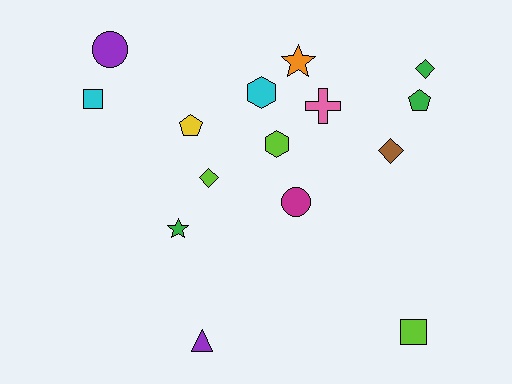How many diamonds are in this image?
There are 3 diamonds.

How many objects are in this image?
There are 15 objects.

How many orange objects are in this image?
There is 1 orange object.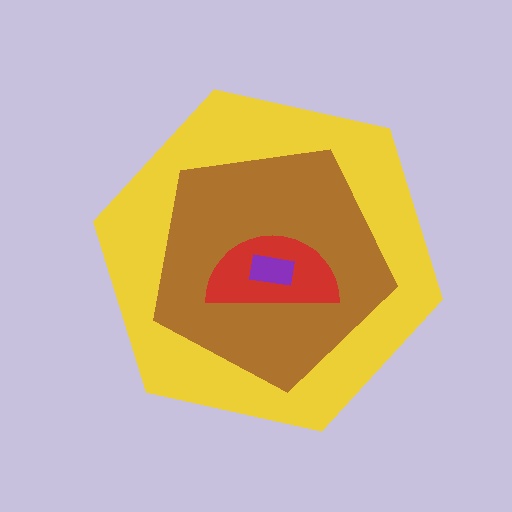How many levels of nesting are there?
4.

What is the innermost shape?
The purple rectangle.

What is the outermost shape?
The yellow hexagon.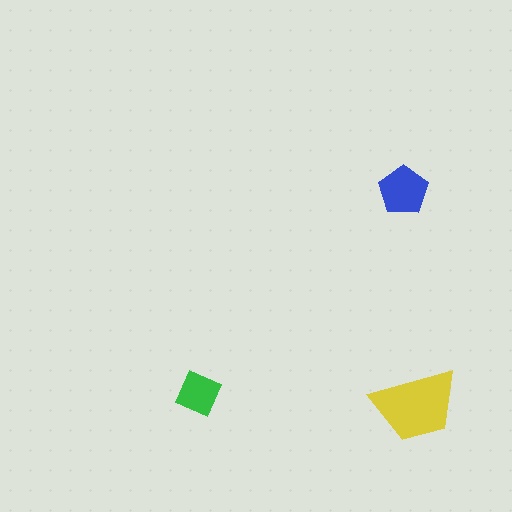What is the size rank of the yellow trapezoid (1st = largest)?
1st.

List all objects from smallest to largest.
The green square, the blue pentagon, the yellow trapezoid.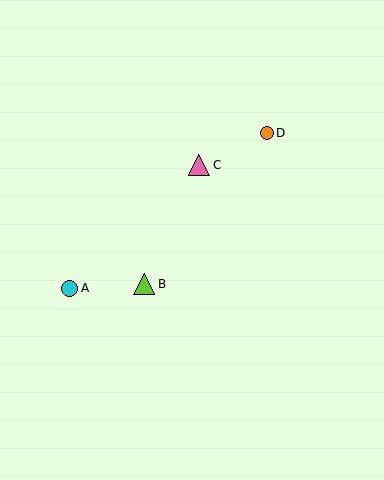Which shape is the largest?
The pink triangle (labeled C) is the largest.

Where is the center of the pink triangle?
The center of the pink triangle is at (199, 165).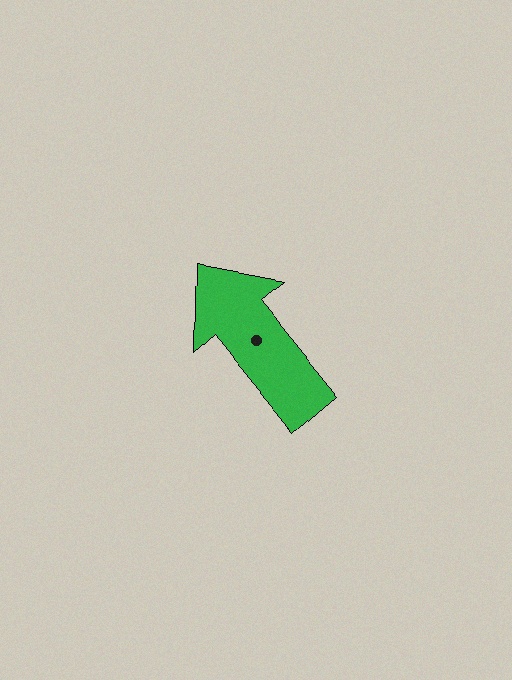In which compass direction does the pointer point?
Northwest.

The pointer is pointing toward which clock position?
Roughly 11 o'clock.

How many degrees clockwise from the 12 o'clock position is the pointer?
Approximately 321 degrees.